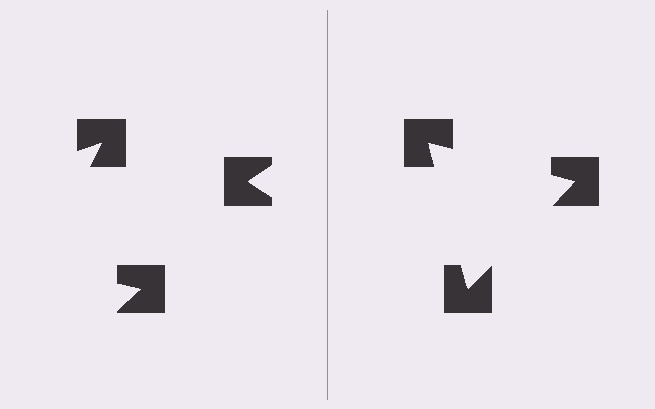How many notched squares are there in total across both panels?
6 — 3 on each side.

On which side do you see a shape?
An illusory triangle appears on the right side. On the left side the wedge cuts are rotated, so no coherent shape forms.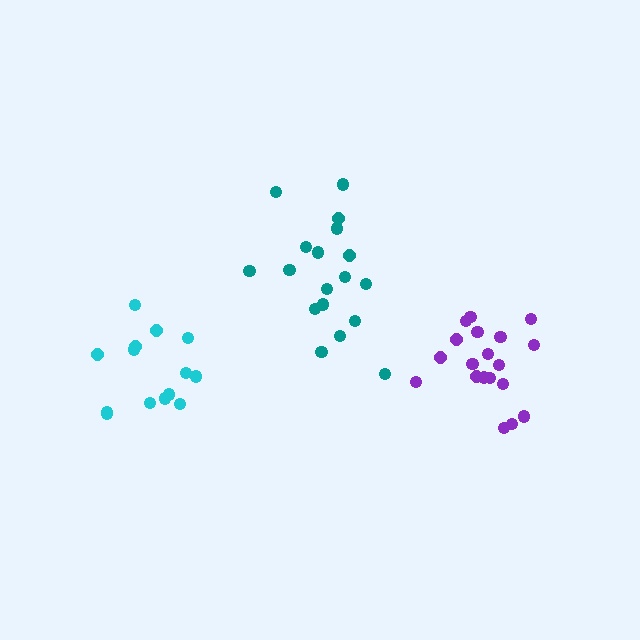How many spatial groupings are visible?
There are 3 spatial groupings.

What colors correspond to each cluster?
The clusters are colored: teal, purple, cyan.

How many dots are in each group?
Group 1: 18 dots, Group 2: 19 dots, Group 3: 14 dots (51 total).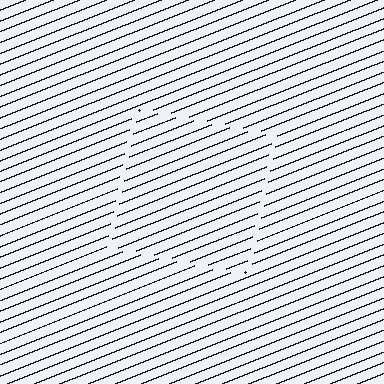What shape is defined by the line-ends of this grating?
An illusory square. The interior of the shape contains the same grating, shifted by half a period — the contour is defined by the phase discontinuity where line-ends from the inner and outer gratings abut.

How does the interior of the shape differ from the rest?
The interior of the shape contains the same grating, shifted by half a period — the contour is defined by the phase discontinuity where line-ends from the inner and outer gratings abut.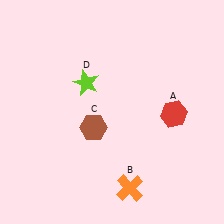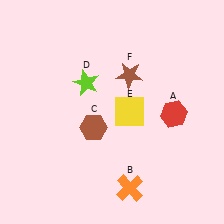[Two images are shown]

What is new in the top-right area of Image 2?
A brown star (F) was added in the top-right area of Image 2.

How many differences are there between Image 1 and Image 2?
There are 2 differences between the two images.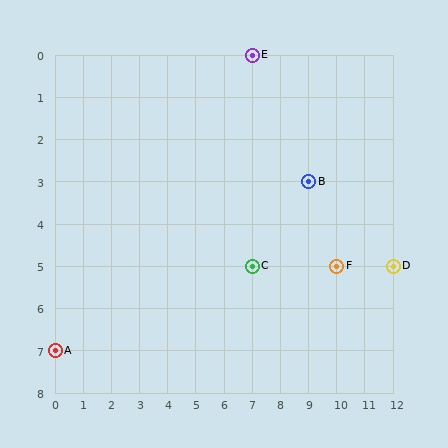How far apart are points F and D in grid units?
Points F and D are 2 columns apart.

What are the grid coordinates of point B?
Point B is at grid coordinates (9, 3).